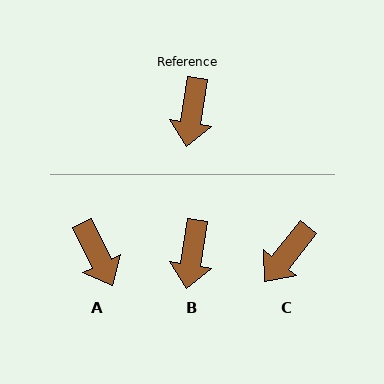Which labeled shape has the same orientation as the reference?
B.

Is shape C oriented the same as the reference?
No, it is off by about 30 degrees.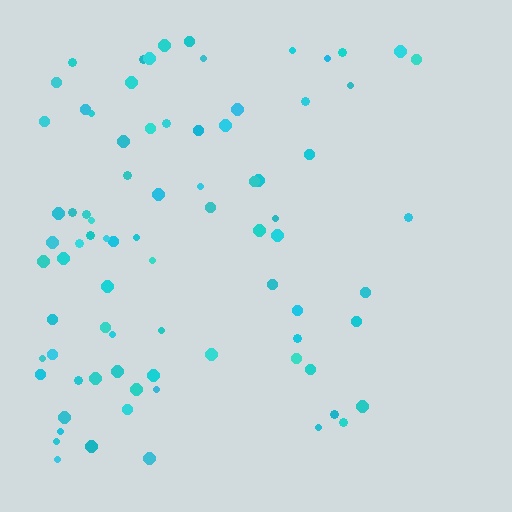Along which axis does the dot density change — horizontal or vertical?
Horizontal.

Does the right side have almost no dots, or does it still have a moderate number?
Still a moderate number, just noticeably fewer than the left.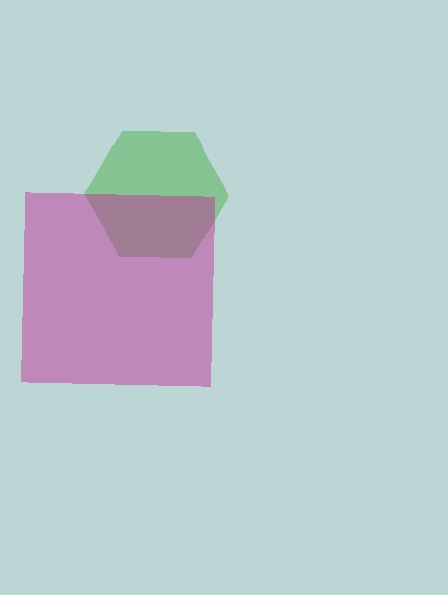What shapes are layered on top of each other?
The layered shapes are: a green hexagon, a magenta square.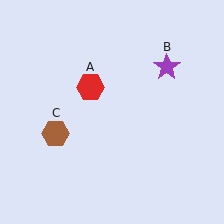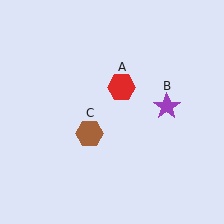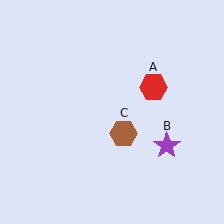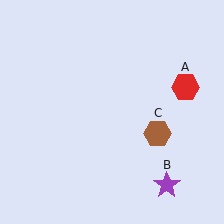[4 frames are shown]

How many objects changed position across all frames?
3 objects changed position: red hexagon (object A), purple star (object B), brown hexagon (object C).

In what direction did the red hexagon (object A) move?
The red hexagon (object A) moved right.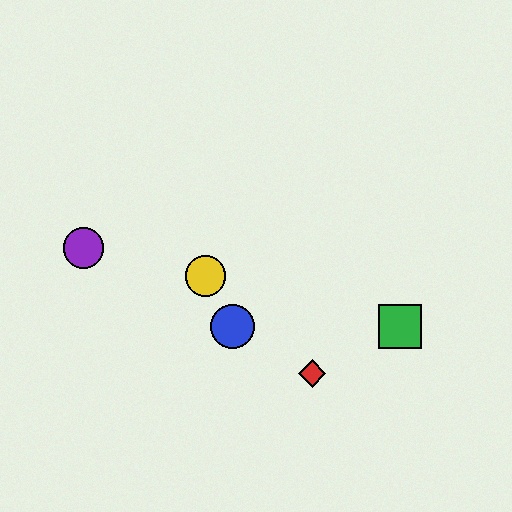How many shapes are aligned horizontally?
2 shapes (the blue circle, the green square) are aligned horizontally.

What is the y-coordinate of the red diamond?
The red diamond is at y≈373.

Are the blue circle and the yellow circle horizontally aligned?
No, the blue circle is at y≈327 and the yellow circle is at y≈276.